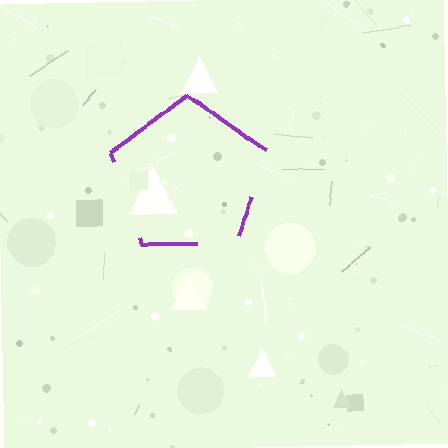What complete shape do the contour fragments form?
The contour fragments form a pentagon.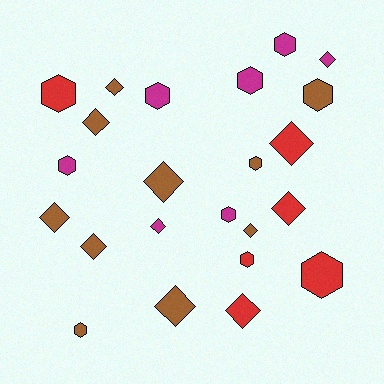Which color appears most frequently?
Brown, with 10 objects.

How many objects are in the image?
There are 23 objects.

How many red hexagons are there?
There are 3 red hexagons.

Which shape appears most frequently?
Diamond, with 12 objects.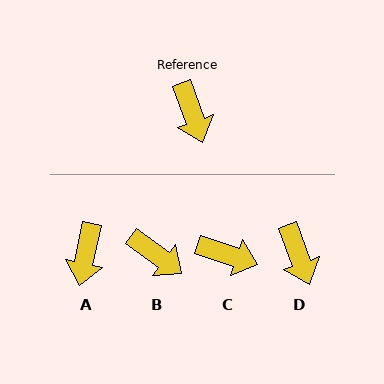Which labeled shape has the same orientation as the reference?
D.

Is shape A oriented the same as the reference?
No, it is off by about 32 degrees.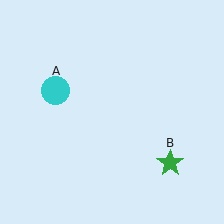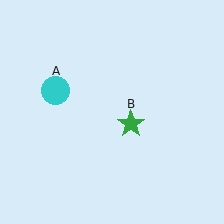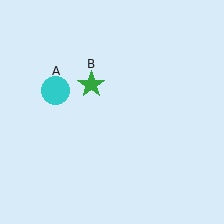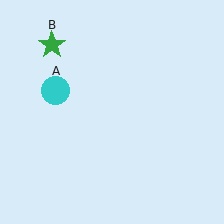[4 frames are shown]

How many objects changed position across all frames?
1 object changed position: green star (object B).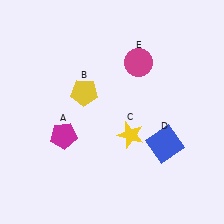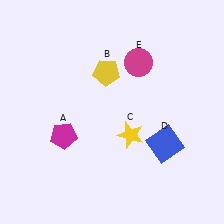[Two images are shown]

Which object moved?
The yellow pentagon (B) moved right.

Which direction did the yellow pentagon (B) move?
The yellow pentagon (B) moved right.